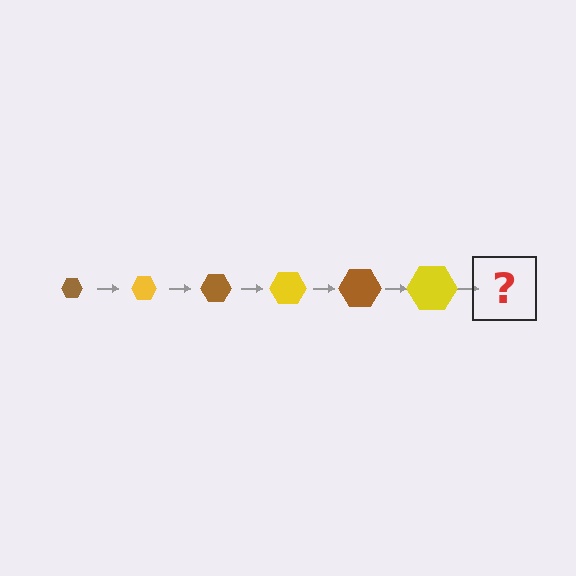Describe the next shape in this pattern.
It should be a brown hexagon, larger than the previous one.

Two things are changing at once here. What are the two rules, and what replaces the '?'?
The two rules are that the hexagon grows larger each step and the color cycles through brown and yellow. The '?' should be a brown hexagon, larger than the previous one.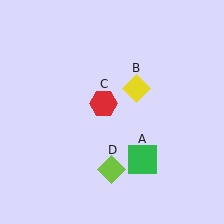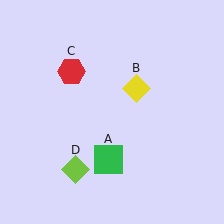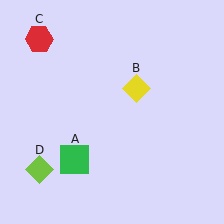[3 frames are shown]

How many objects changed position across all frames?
3 objects changed position: green square (object A), red hexagon (object C), lime diamond (object D).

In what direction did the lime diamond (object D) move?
The lime diamond (object D) moved left.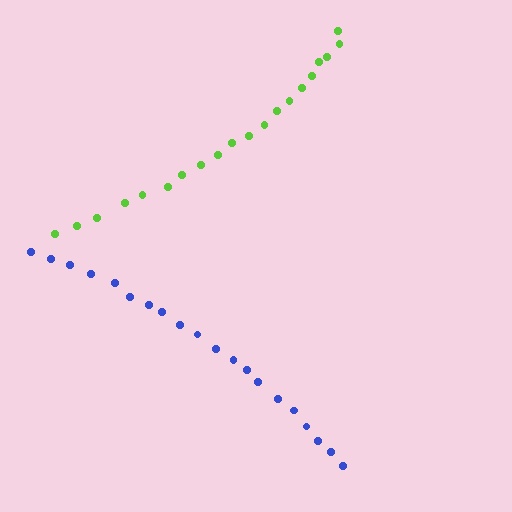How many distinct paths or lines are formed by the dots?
There are 2 distinct paths.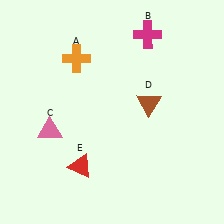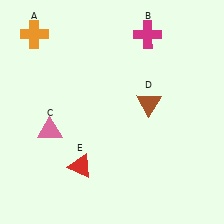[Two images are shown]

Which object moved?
The orange cross (A) moved left.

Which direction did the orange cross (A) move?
The orange cross (A) moved left.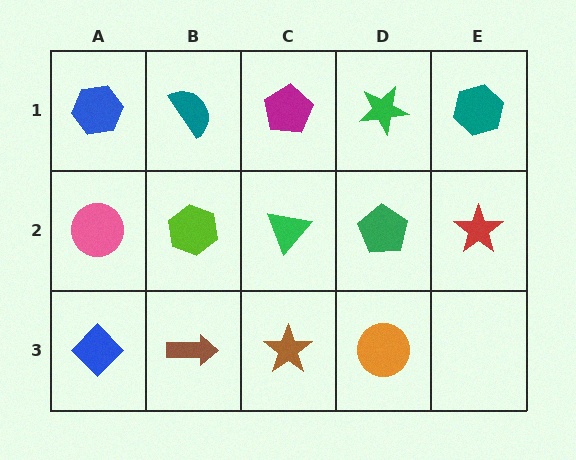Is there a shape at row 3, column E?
No, that cell is empty.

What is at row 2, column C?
A green triangle.